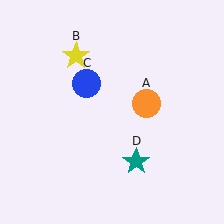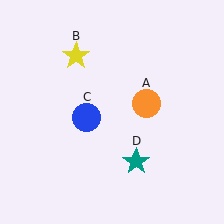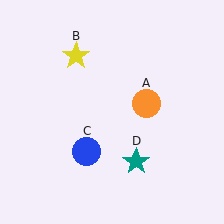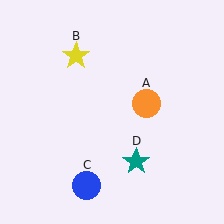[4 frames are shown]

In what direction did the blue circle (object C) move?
The blue circle (object C) moved down.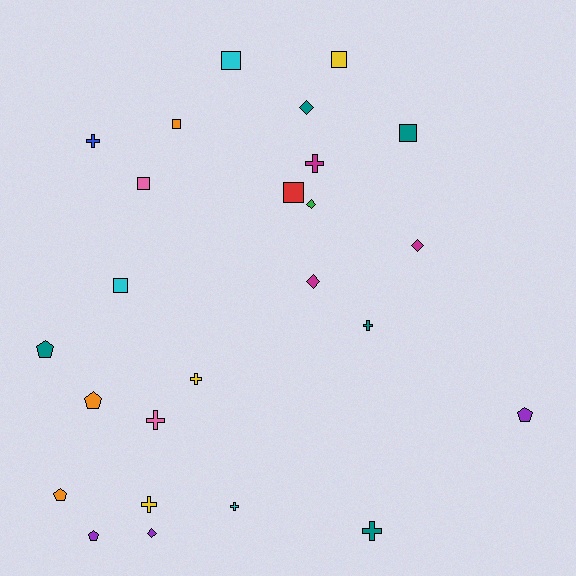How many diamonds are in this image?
There are 5 diamonds.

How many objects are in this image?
There are 25 objects.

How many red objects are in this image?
There is 1 red object.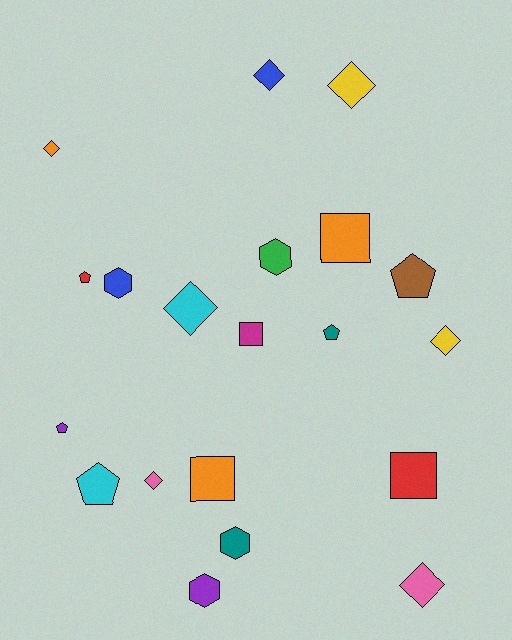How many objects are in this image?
There are 20 objects.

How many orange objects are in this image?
There are 3 orange objects.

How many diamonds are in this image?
There are 7 diamonds.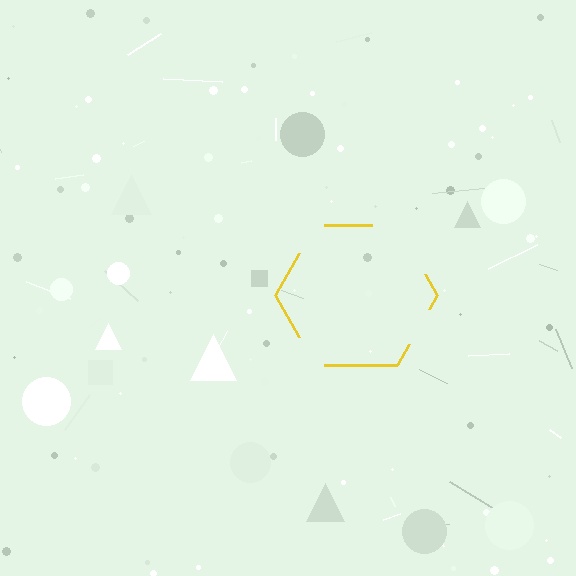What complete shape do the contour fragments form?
The contour fragments form a hexagon.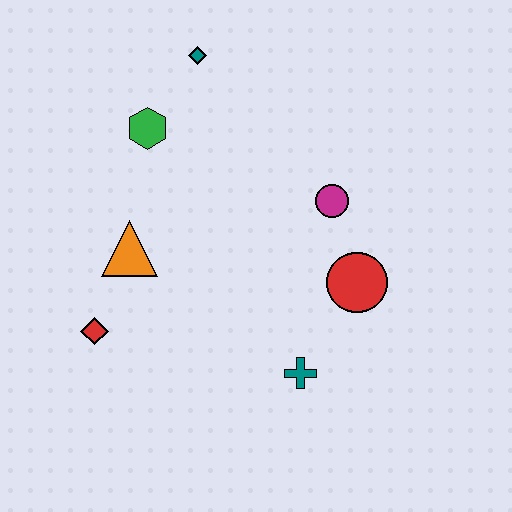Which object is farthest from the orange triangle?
The red circle is farthest from the orange triangle.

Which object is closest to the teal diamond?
The green hexagon is closest to the teal diamond.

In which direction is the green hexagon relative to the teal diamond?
The green hexagon is below the teal diamond.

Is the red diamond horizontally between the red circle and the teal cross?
No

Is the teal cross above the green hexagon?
No